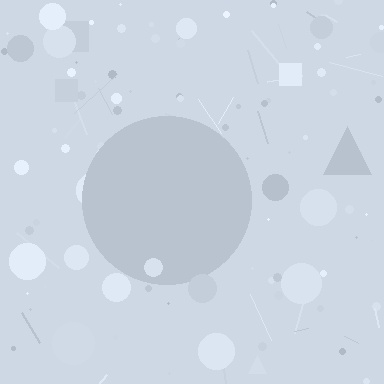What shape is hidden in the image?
A circle is hidden in the image.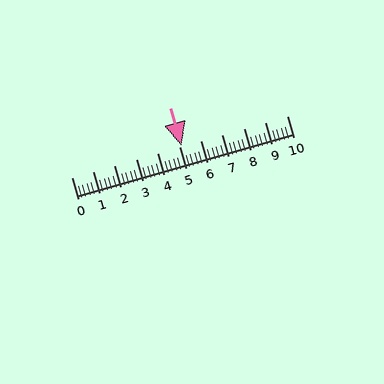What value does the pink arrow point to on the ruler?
The pink arrow points to approximately 5.1.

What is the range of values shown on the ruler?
The ruler shows values from 0 to 10.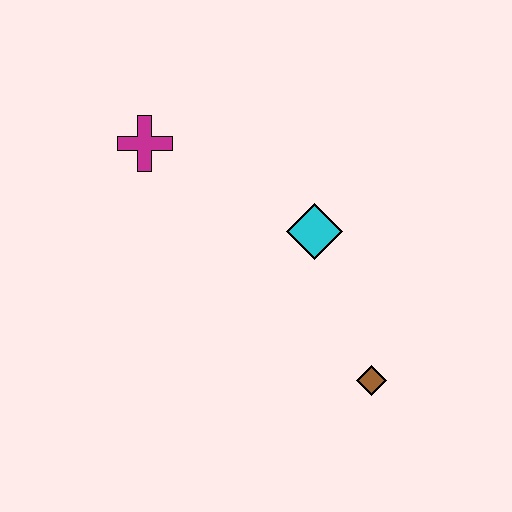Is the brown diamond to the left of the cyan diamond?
No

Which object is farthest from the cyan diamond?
The magenta cross is farthest from the cyan diamond.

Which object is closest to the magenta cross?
The cyan diamond is closest to the magenta cross.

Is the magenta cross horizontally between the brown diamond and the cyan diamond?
No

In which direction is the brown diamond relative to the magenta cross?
The brown diamond is below the magenta cross.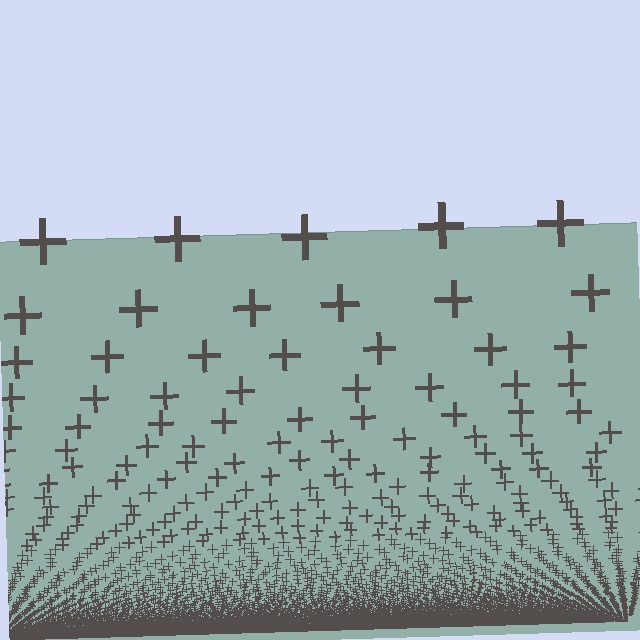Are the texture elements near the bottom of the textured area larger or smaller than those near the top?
Smaller. The gradient is inverted — elements near the bottom are smaller and denser.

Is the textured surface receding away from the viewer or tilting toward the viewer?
The surface appears to tilt toward the viewer. Texture elements get larger and sparser toward the top.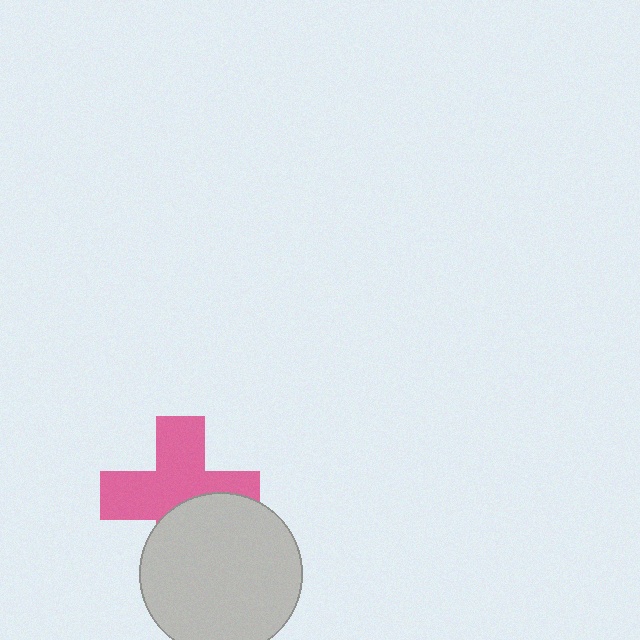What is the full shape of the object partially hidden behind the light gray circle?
The partially hidden object is a pink cross.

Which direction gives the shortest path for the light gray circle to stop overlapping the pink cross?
Moving down gives the shortest separation.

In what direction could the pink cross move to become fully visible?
The pink cross could move up. That would shift it out from behind the light gray circle entirely.